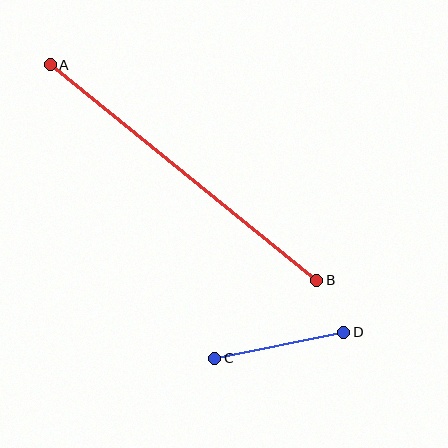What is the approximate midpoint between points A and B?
The midpoint is at approximately (184, 173) pixels.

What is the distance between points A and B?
The distance is approximately 343 pixels.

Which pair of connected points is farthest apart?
Points A and B are farthest apart.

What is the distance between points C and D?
The distance is approximately 132 pixels.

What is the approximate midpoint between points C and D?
The midpoint is at approximately (279, 345) pixels.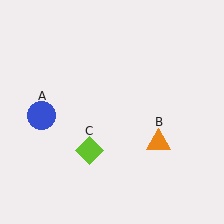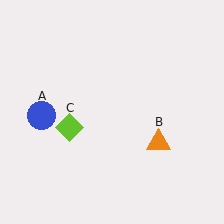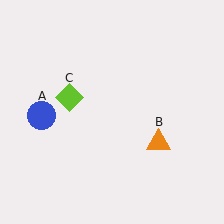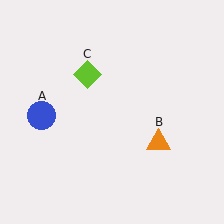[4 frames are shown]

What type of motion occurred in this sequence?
The lime diamond (object C) rotated clockwise around the center of the scene.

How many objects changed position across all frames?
1 object changed position: lime diamond (object C).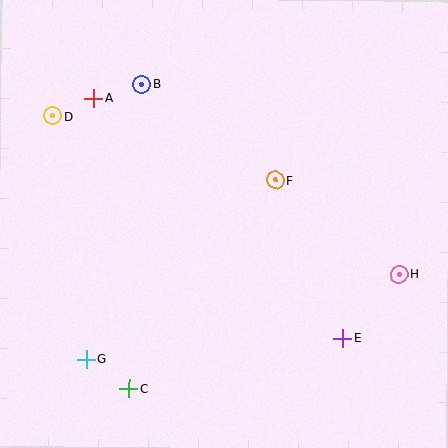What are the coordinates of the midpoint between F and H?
The midpoint between F and H is at (337, 227).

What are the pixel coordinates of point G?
Point G is at (86, 359).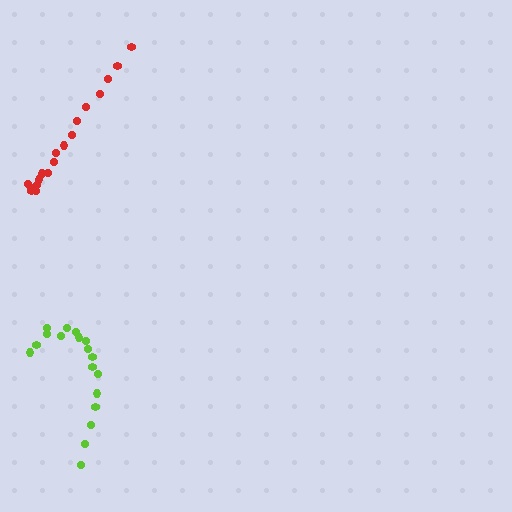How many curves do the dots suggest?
There are 2 distinct paths.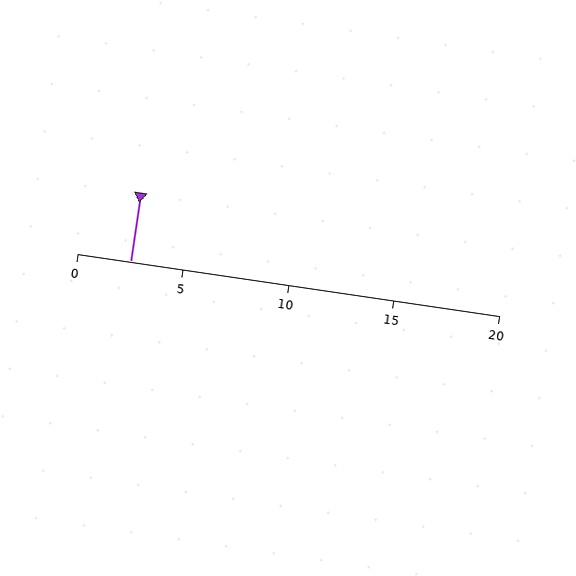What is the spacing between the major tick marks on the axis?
The major ticks are spaced 5 apart.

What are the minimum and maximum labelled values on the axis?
The axis runs from 0 to 20.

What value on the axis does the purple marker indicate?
The marker indicates approximately 2.5.